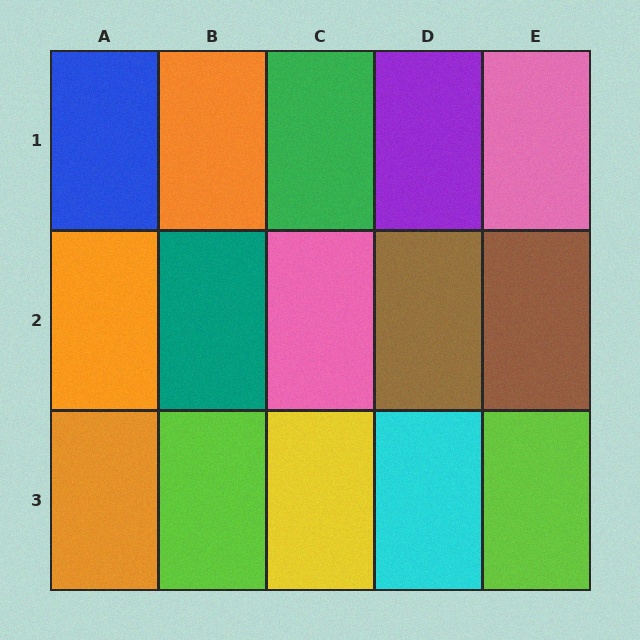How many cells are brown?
2 cells are brown.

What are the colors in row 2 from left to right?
Orange, teal, pink, brown, brown.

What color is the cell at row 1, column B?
Orange.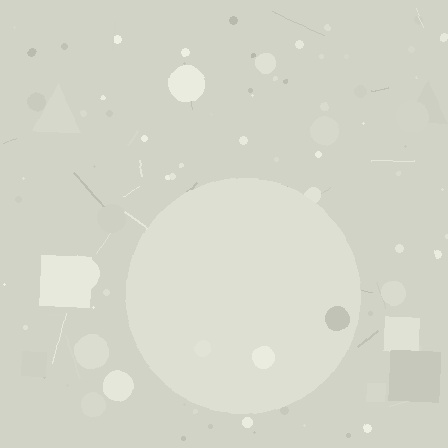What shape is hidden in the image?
A circle is hidden in the image.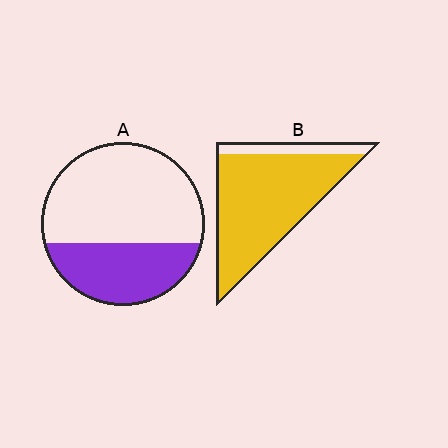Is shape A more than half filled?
No.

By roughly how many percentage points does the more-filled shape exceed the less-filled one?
By roughly 50 percentage points (B over A).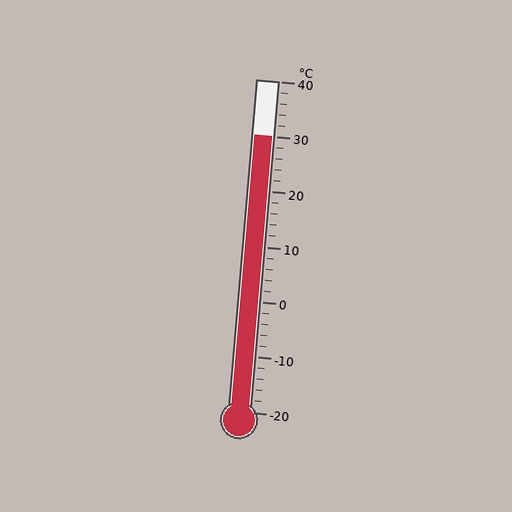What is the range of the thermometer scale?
The thermometer scale ranges from -20°C to 40°C.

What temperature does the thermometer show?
The thermometer shows approximately 30°C.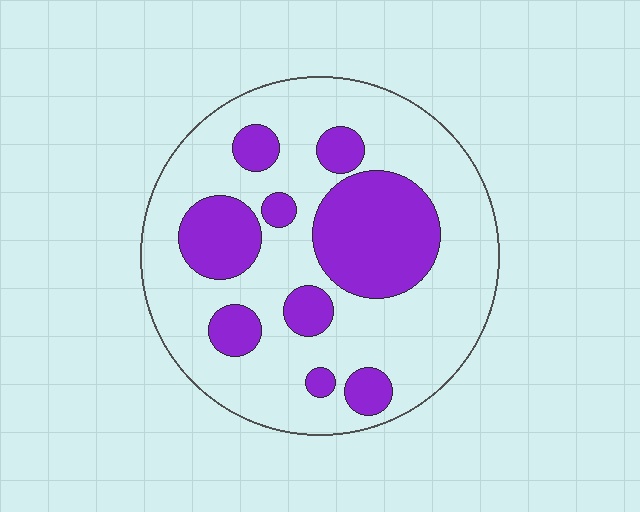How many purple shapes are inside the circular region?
9.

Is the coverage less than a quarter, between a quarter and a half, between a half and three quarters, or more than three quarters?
Between a quarter and a half.